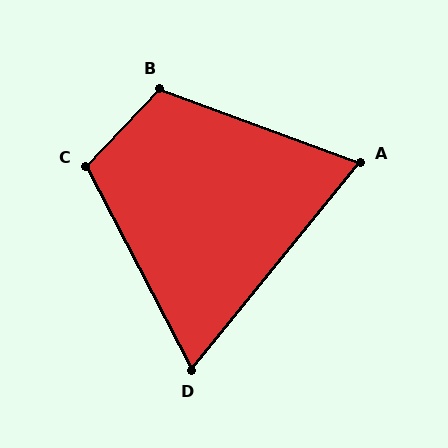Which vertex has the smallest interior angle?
D, at approximately 67 degrees.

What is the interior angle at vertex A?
Approximately 71 degrees (acute).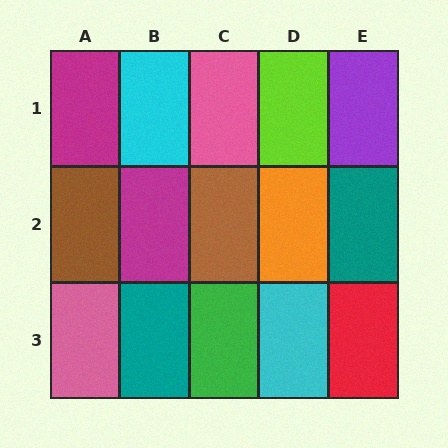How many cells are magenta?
2 cells are magenta.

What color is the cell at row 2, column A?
Brown.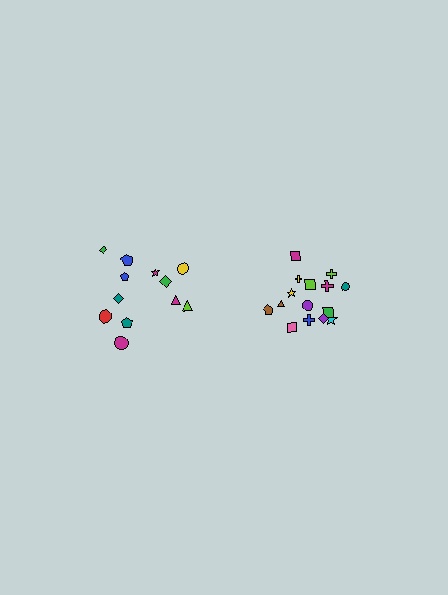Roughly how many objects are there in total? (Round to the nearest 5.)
Roughly 25 objects in total.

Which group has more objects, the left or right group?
The right group.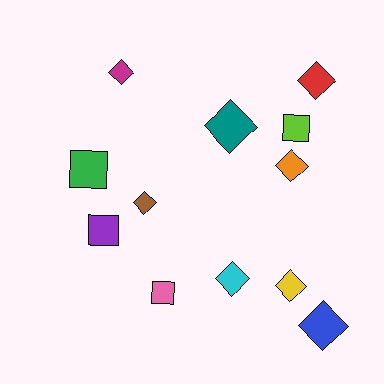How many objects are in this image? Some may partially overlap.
There are 12 objects.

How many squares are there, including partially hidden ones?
There are 4 squares.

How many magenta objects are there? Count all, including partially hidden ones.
There is 1 magenta object.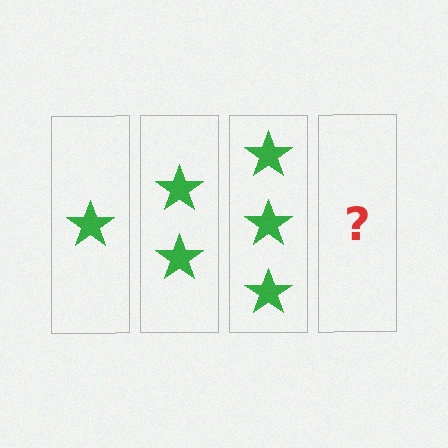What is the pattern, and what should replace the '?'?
The pattern is that each step adds one more star. The '?' should be 4 stars.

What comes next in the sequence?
The next element should be 4 stars.